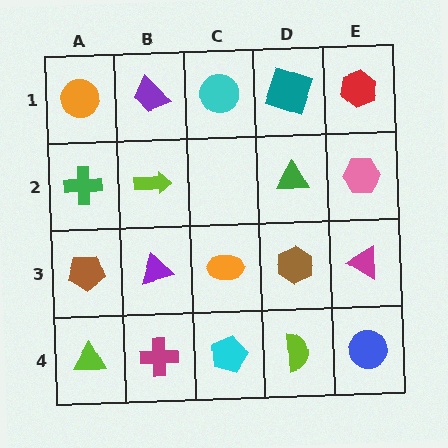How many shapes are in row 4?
5 shapes.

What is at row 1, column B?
A purple trapezoid.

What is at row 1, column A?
An orange circle.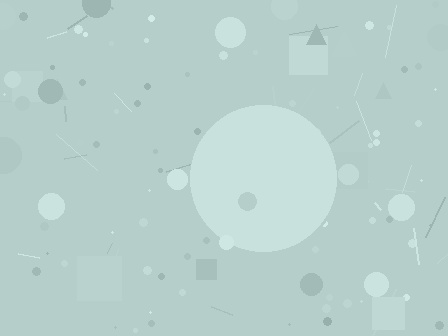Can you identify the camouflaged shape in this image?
The camouflaged shape is a circle.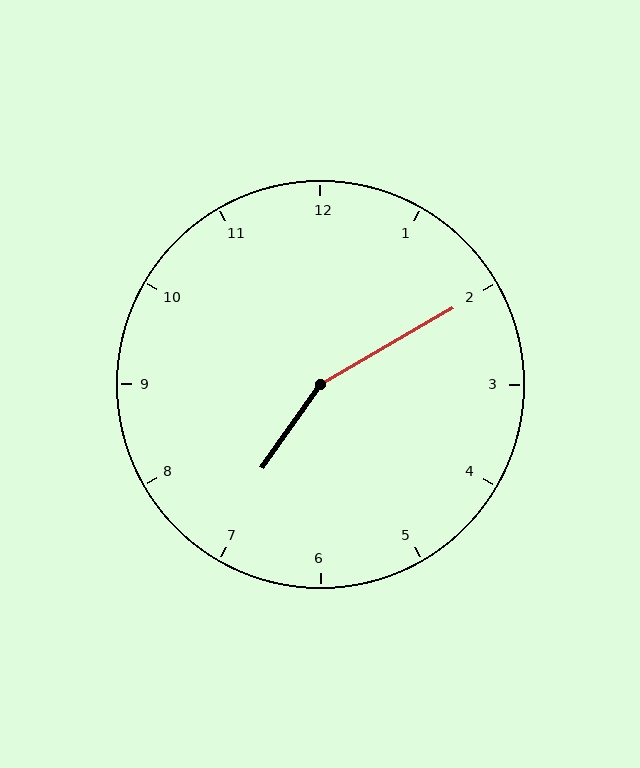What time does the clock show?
7:10.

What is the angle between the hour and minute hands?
Approximately 155 degrees.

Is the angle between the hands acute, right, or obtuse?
It is obtuse.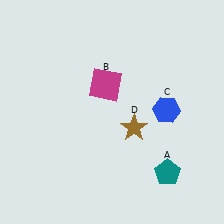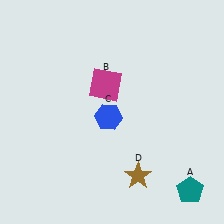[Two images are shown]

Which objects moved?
The objects that moved are: the teal pentagon (A), the blue hexagon (C), the brown star (D).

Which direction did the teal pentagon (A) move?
The teal pentagon (A) moved right.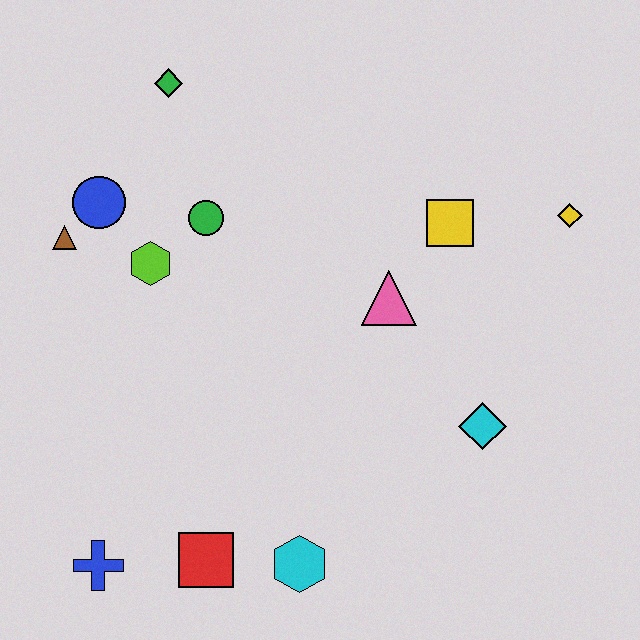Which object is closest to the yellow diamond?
The yellow square is closest to the yellow diamond.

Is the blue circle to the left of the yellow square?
Yes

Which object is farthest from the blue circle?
The yellow diamond is farthest from the blue circle.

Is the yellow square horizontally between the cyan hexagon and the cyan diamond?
Yes